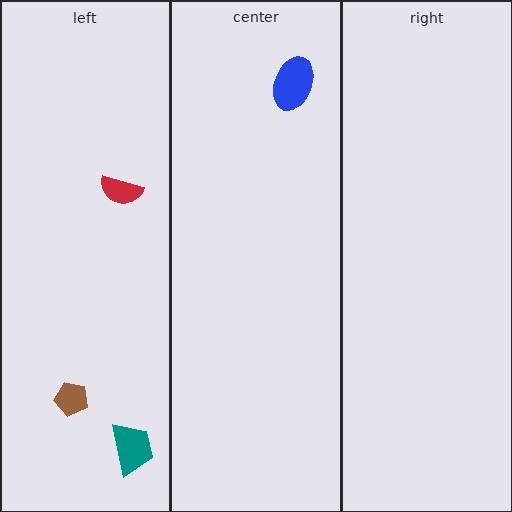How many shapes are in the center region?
1.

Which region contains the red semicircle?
The left region.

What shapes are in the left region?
The teal trapezoid, the brown pentagon, the red semicircle.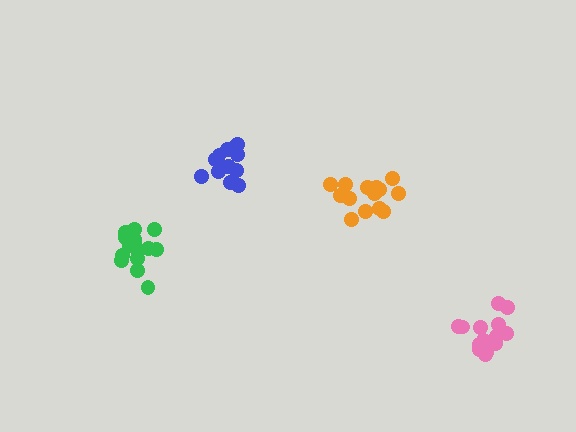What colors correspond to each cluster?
The clusters are colored: orange, blue, pink, green.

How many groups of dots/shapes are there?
There are 4 groups.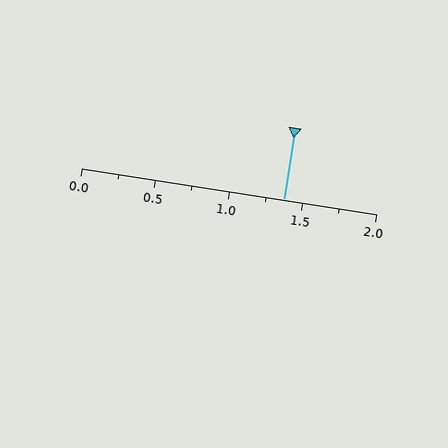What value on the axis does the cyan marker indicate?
The marker indicates approximately 1.38.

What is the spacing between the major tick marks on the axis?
The major ticks are spaced 0.5 apart.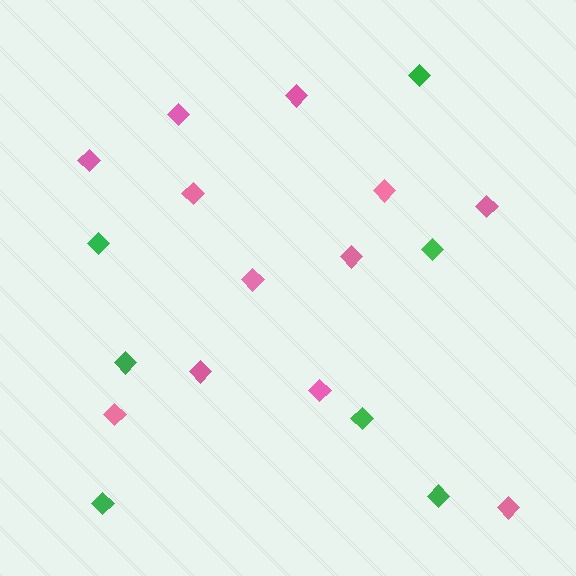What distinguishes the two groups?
There are 2 groups: one group of pink diamonds (12) and one group of green diamonds (7).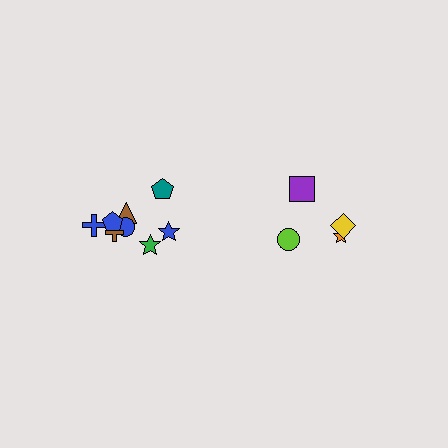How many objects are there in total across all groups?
There are 12 objects.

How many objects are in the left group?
There are 8 objects.